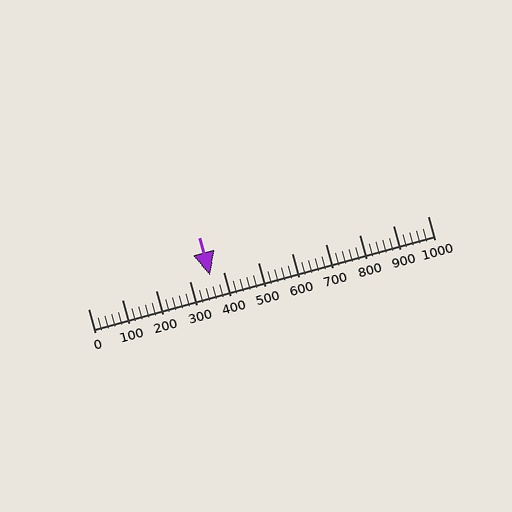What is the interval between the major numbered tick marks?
The major tick marks are spaced 100 units apart.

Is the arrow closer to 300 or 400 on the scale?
The arrow is closer to 400.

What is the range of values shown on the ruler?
The ruler shows values from 0 to 1000.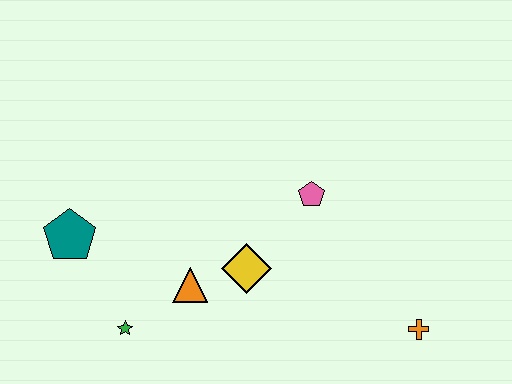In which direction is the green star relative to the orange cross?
The green star is to the left of the orange cross.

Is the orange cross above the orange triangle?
No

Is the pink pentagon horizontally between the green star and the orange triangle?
No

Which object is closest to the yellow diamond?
The orange triangle is closest to the yellow diamond.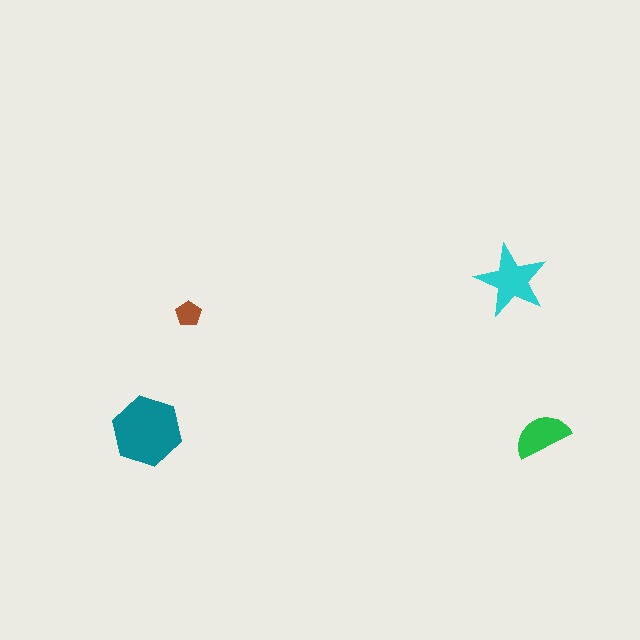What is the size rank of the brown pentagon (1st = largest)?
4th.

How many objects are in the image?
There are 4 objects in the image.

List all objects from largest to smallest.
The teal hexagon, the cyan star, the green semicircle, the brown pentagon.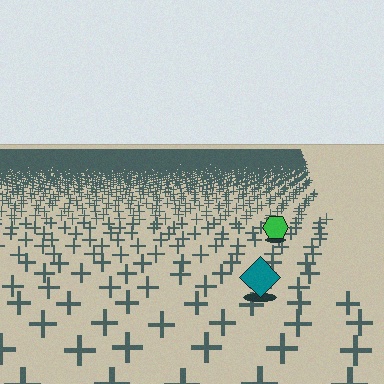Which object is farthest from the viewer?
The green hexagon is farthest from the viewer. It appears smaller and the ground texture around it is denser.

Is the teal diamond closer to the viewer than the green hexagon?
Yes. The teal diamond is closer — you can tell from the texture gradient: the ground texture is coarser near it.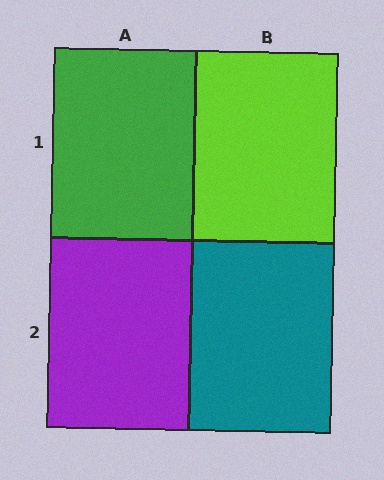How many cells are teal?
1 cell is teal.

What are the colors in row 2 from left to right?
Purple, teal.